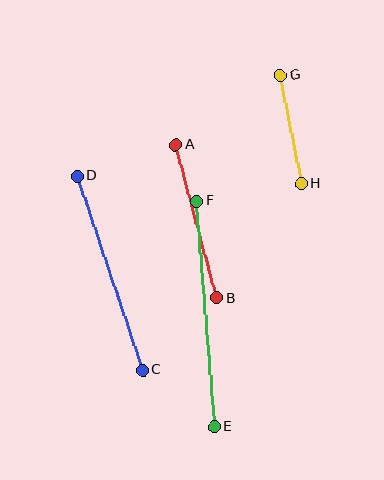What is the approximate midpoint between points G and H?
The midpoint is at approximately (291, 129) pixels.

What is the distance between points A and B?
The distance is approximately 159 pixels.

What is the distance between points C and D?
The distance is approximately 205 pixels.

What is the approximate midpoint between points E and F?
The midpoint is at approximately (205, 314) pixels.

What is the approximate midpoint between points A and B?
The midpoint is at approximately (196, 221) pixels.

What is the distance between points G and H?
The distance is approximately 110 pixels.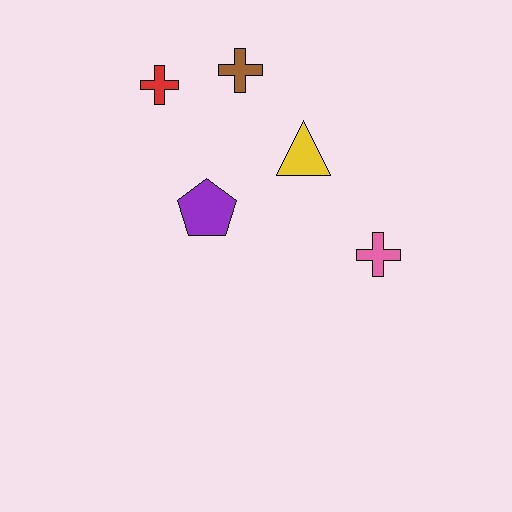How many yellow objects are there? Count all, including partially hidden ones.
There is 1 yellow object.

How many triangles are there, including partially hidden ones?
There is 1 triangle.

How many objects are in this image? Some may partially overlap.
There are 5 objects.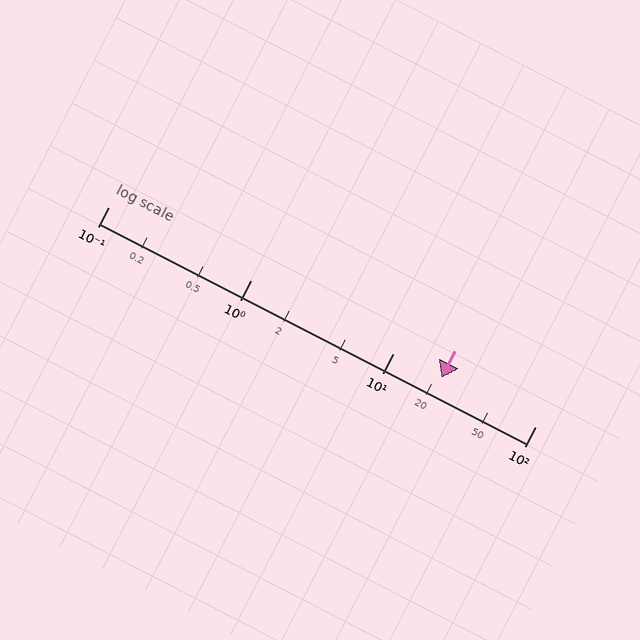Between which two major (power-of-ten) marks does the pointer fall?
The pointer is between 10 and 100.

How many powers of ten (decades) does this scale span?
The scale spans 3 decades, from 0.1 to 100.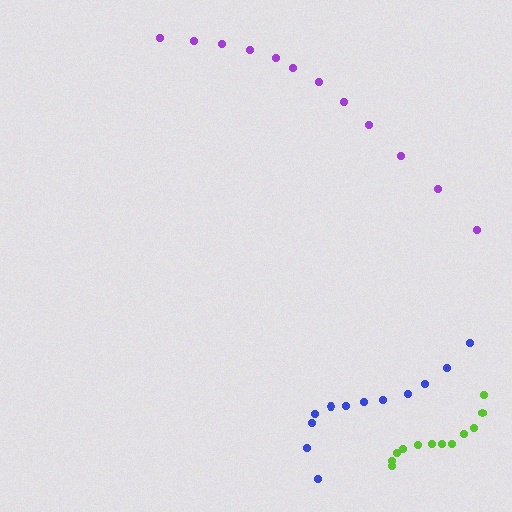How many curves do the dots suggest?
There are 3 distinct paths.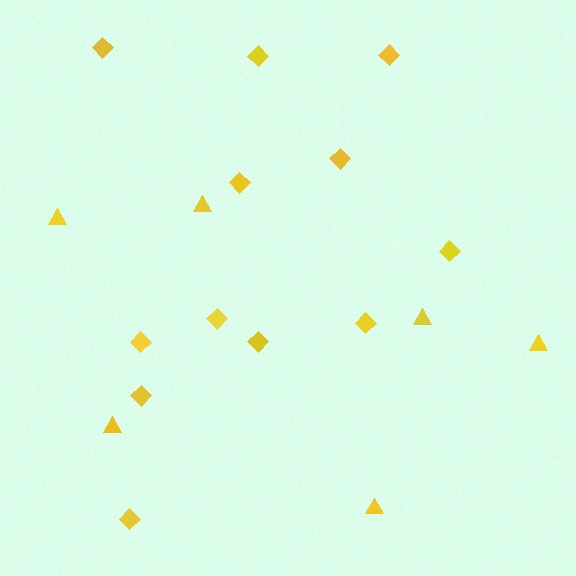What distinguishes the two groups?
There are 2 groups: one group of diamonds (12) and one group of triangles (6).